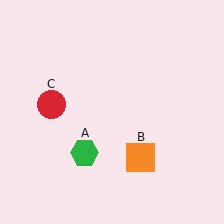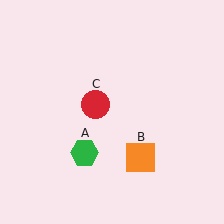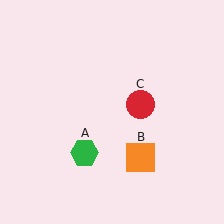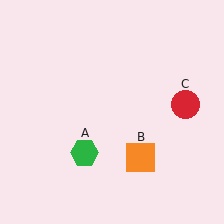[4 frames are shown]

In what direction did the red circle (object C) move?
The red circle (object C) moved right.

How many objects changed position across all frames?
1 object changed position: red circle (object C).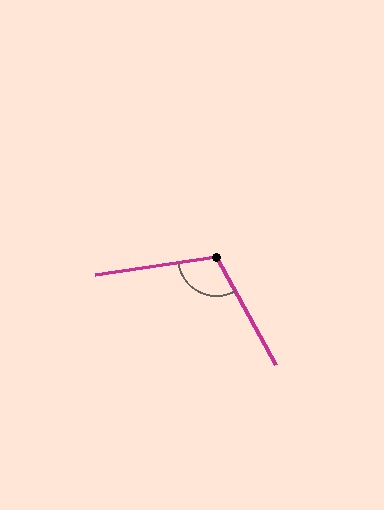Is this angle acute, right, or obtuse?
It is obtuse.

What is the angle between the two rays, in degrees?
Approximately 111 degrees.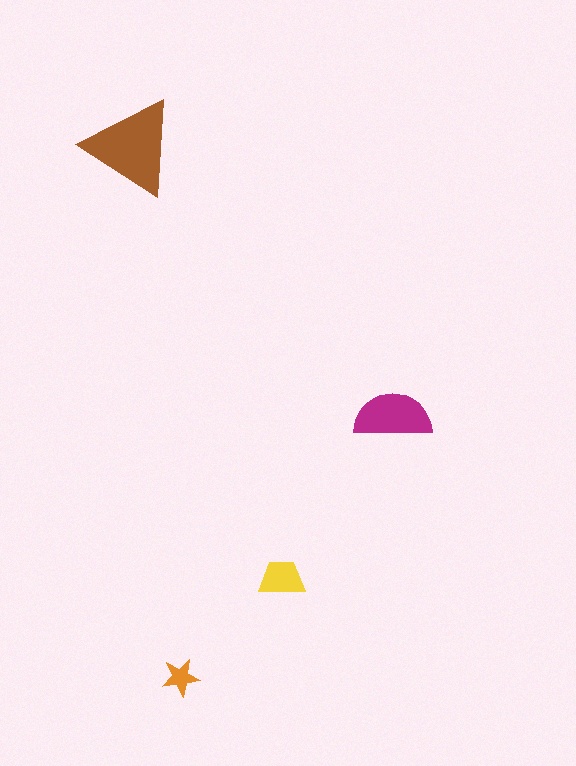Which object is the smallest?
The orange star.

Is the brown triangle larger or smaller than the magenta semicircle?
Larger.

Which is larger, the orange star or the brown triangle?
The brown triangle.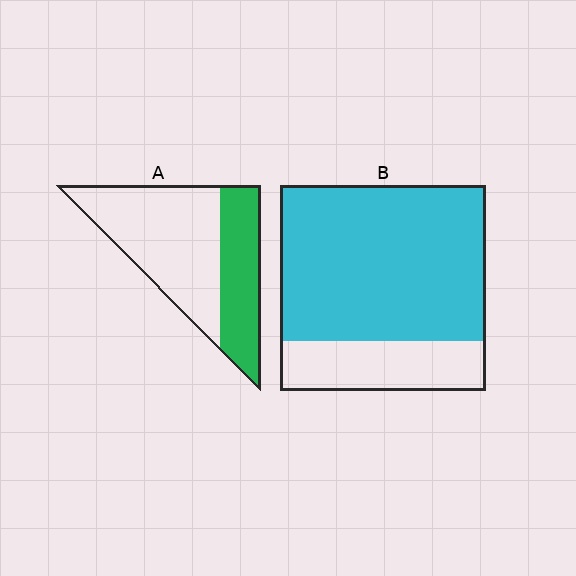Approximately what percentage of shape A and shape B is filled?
A is approximately 35% and B is approximately 75%.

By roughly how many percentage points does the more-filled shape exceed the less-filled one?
By roughly 40 percentage points (B over A).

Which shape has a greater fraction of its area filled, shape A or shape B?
Shape B.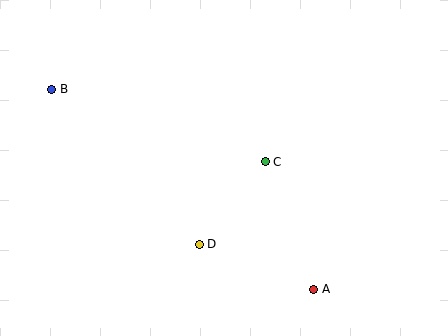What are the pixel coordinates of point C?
Point C is at (265, 162).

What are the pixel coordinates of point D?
Point D is at (199, 244).